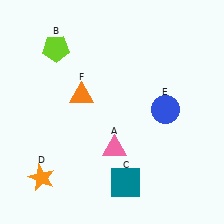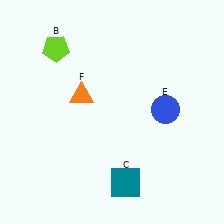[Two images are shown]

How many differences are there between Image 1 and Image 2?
There are 2 differences between the two images.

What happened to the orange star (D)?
The orange star (D) was removed in Image 2. It was in the bottom-left area of Image 1.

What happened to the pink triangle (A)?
The pink triangle (A) was removed in Image 2. It was in the bottom-right area of Image 1.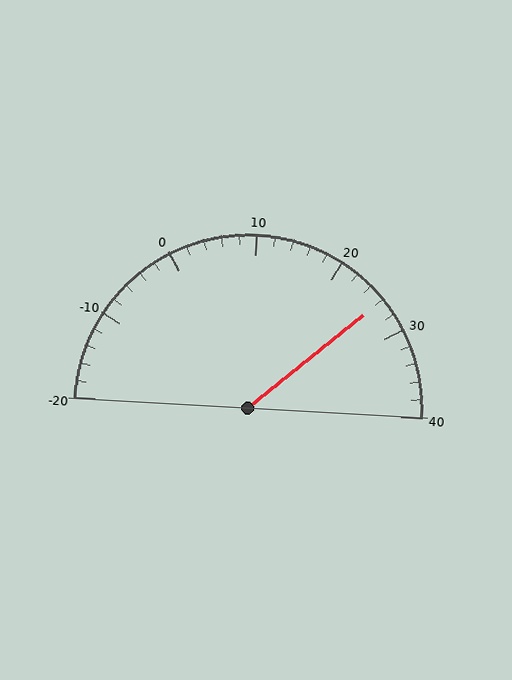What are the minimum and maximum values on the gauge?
The gauge ranges from -20 to 40.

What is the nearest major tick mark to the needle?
The nearest major tick mark is 30.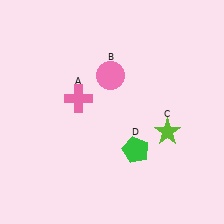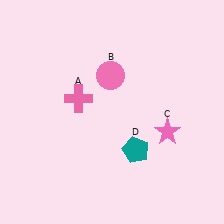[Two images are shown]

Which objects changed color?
C changed from lime to pink. D changed from green to teal.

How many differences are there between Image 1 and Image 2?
There are 2 differences between the two images.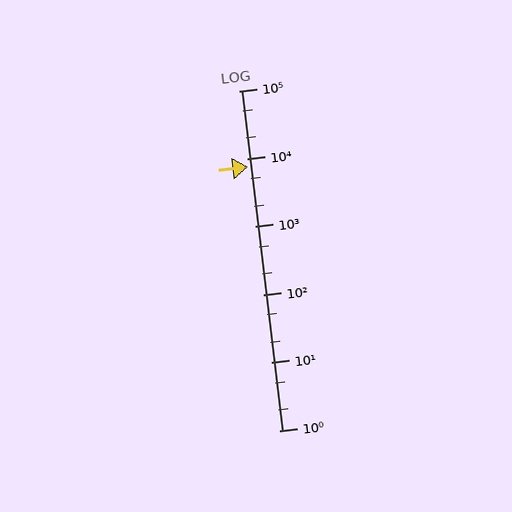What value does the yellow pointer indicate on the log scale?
The pointer indicates approximately 7500.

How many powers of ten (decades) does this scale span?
The scale spans 5 decades, from 1 to 100000.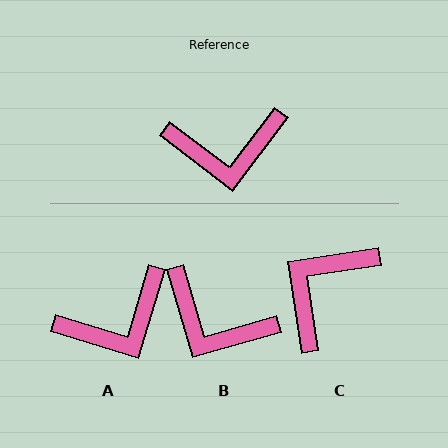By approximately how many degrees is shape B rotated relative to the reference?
Approximately 36 degrees clockwise.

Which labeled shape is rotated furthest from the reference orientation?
C, about 134 degrees away.